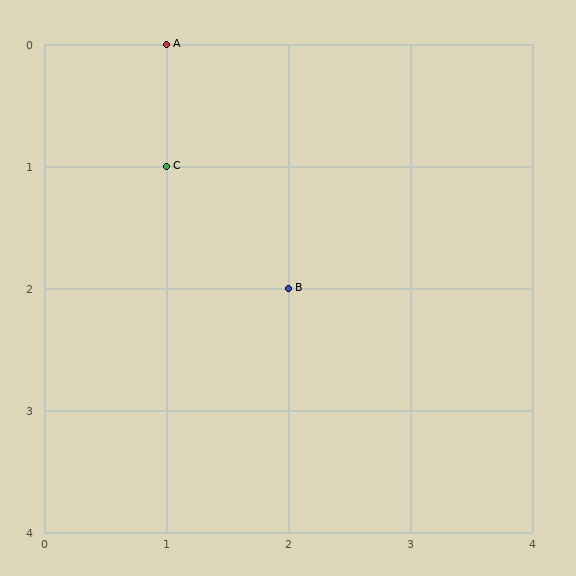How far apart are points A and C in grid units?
Points A and C are 1 row apart.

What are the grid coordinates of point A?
Point A is at grid coordinates (1, 0).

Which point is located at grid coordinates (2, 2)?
Point B is at (2, 2).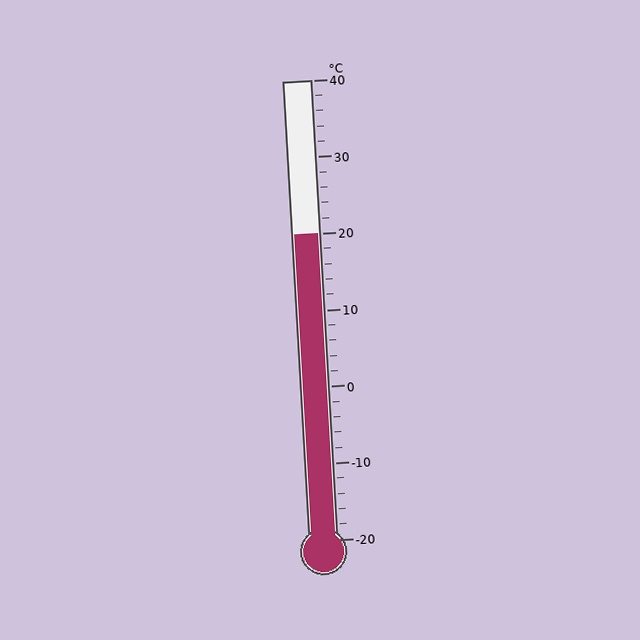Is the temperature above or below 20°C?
The temperature is at 20°C.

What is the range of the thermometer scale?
The thermometer scale ranges from -20°C to 40°C.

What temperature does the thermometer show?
The thermometer shows approximately 20°C.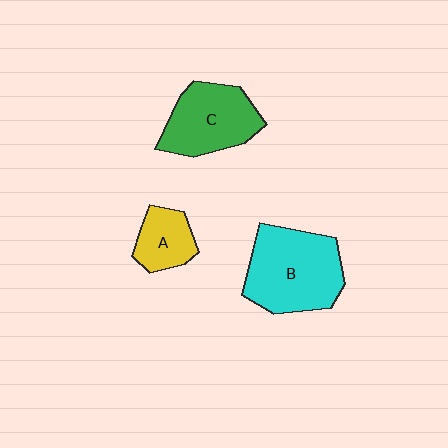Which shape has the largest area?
Shape B (cyan).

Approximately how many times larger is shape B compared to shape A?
Approximately 2.3 times.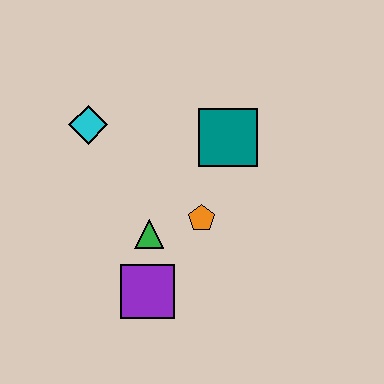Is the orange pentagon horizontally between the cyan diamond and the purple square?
No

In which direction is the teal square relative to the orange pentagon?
The teal square is above the orange pentagon.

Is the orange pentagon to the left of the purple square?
No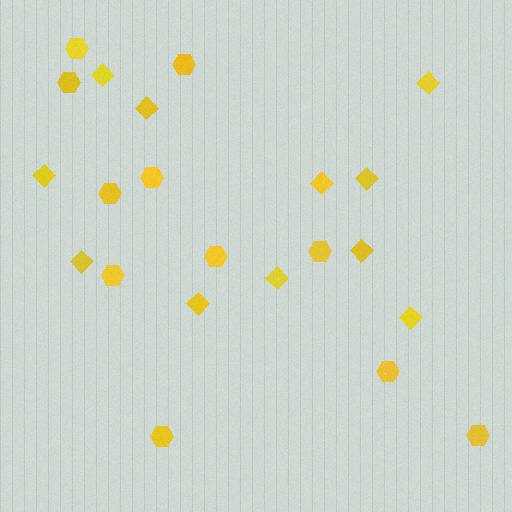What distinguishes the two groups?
There are 2 groups: one group of hexagons (11) and one group of diamonds (11).